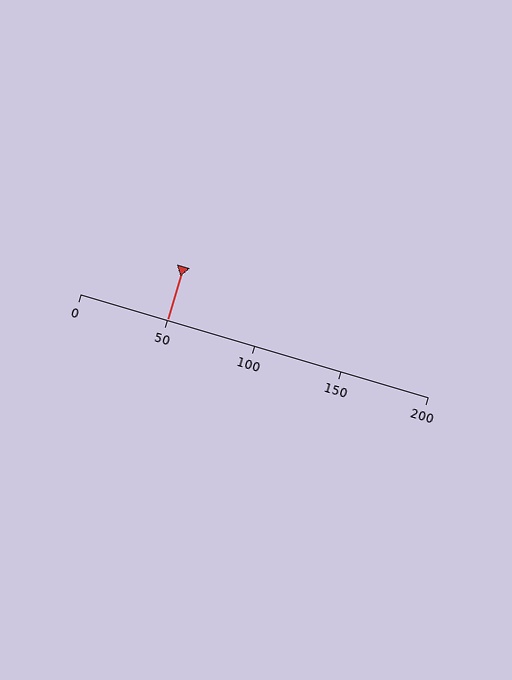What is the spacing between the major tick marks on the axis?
The major ticks are spaced 50 apart.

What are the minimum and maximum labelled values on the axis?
The axis runs from 0 to 200.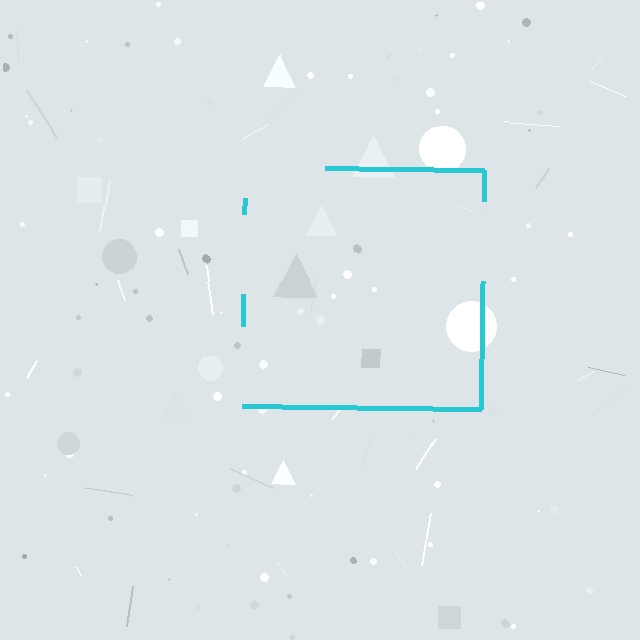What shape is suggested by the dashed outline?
The dashed outline suggests a square.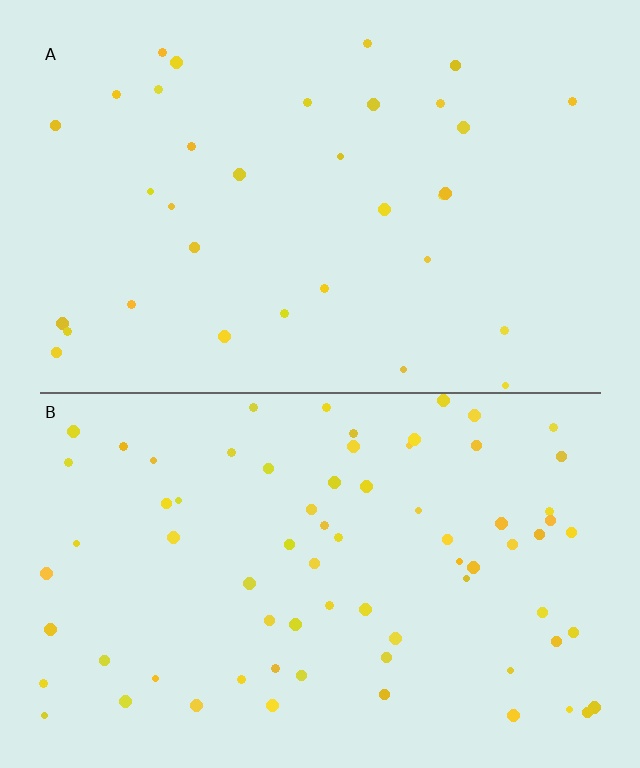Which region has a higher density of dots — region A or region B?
B (the bottom).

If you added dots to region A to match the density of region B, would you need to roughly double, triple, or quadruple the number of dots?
Approximately double.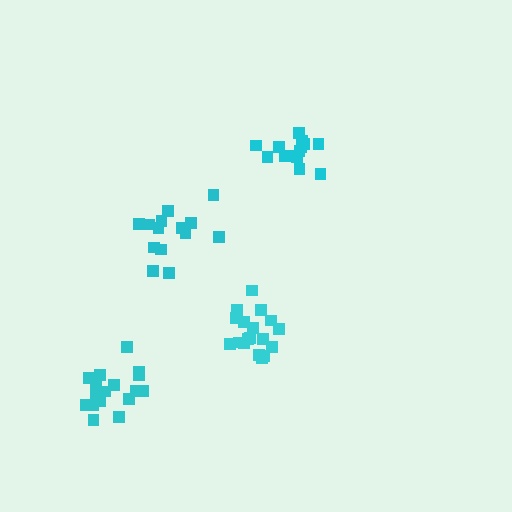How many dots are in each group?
Group 1: 18 dots, Group 2: 14 dots, Group 3: 17 dots, Group 4: 14 dots (63 total).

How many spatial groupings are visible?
There are 4 spatial groupings.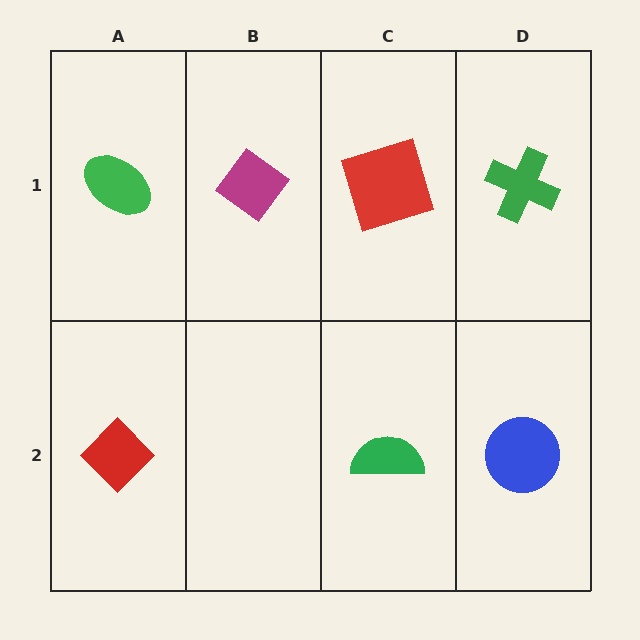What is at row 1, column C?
A red square.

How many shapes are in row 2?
3 shapes.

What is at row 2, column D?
A blue circle.